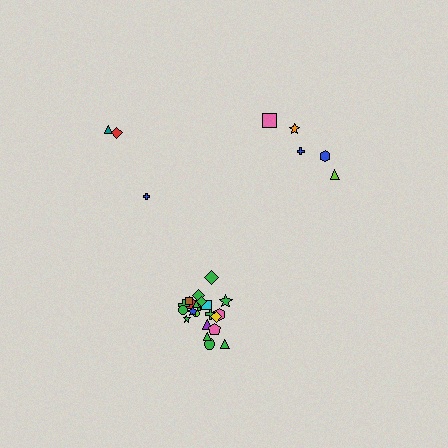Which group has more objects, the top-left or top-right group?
The top-right group.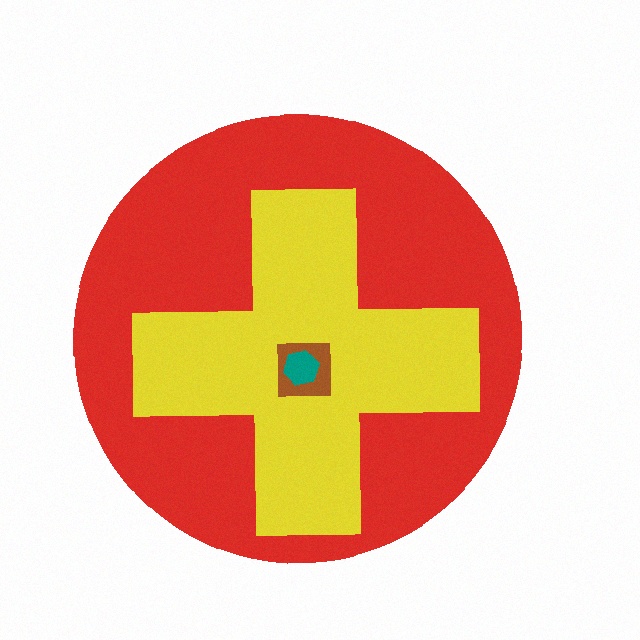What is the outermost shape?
The red circle.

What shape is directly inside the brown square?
The teal hexagon.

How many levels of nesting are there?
4.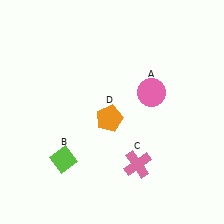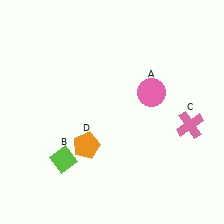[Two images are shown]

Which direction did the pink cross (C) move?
The pink cross (C) moved right.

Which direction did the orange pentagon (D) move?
The orange pentagon (D) moved down.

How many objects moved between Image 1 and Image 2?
2 objects moved between the two images.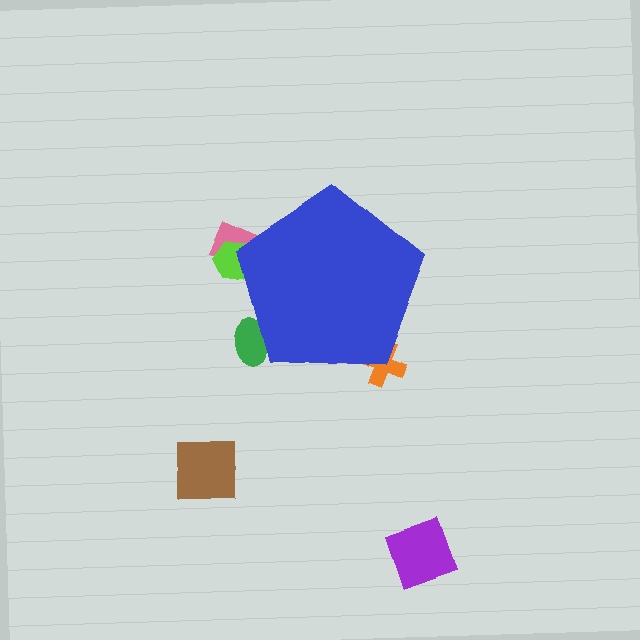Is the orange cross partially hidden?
Yes, the orange cross is partially hidden behind the blue pentagon.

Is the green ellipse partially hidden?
Yes, the green ellipse is partially hidden behind the blue pentagon.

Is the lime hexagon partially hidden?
Yes, the lime hexagon is partially hidden behind the blue pentagon.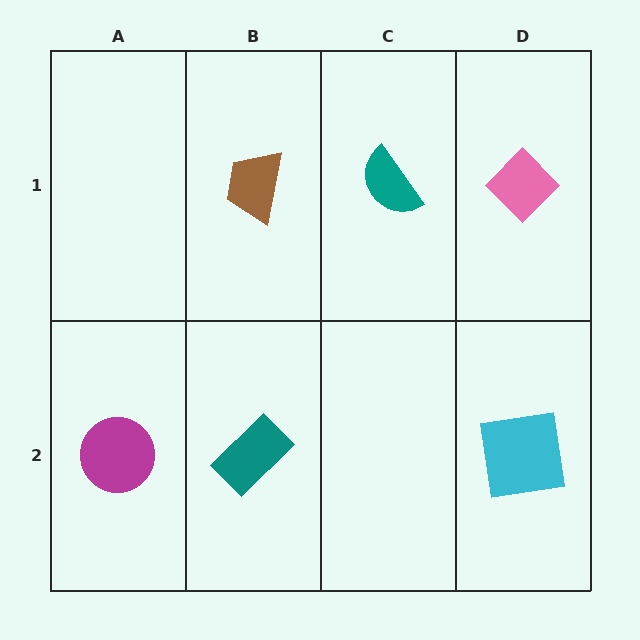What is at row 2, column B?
A teal rectangle.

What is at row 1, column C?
A teal semicircle.